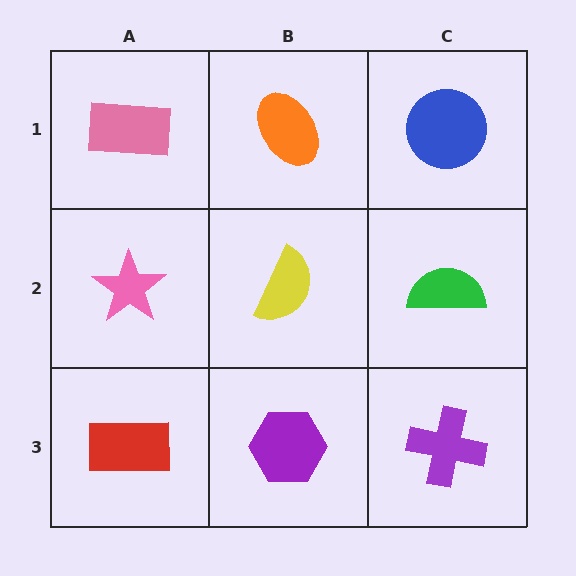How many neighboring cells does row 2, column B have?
4.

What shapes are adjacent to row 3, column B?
A yellow semicircle (row 2, column B), a red rectangle (row 3, column A), a purple cross (row 3, column C).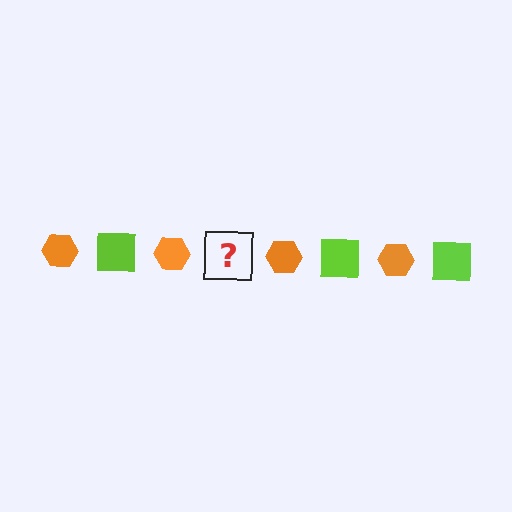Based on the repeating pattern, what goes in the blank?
The blank should be a lime square.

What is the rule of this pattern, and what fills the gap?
The rule is that the pattern alternates between orange hexagon and lime square. The gap should be filled with a lime square.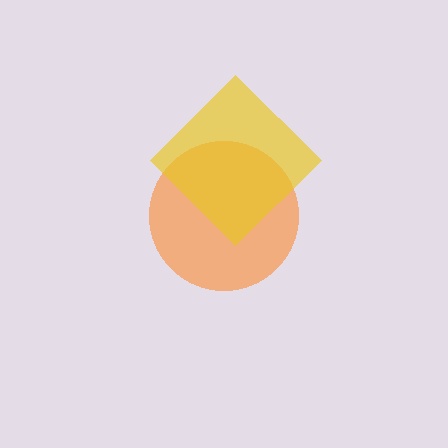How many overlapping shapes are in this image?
There are 2 overlapping shapes in the image.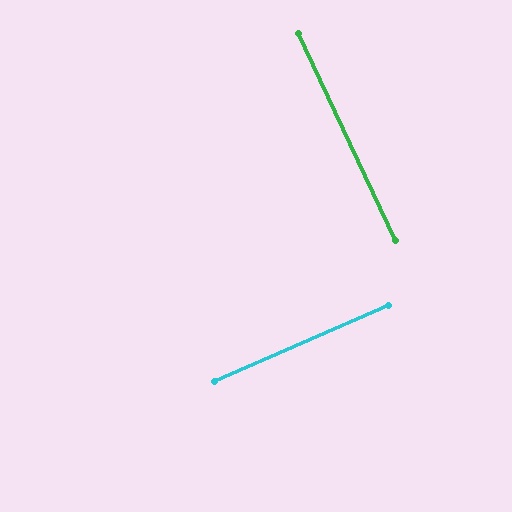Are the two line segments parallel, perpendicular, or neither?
Perpendicular — they meet at approximately 89°.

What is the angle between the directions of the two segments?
Approximately 89 degrees.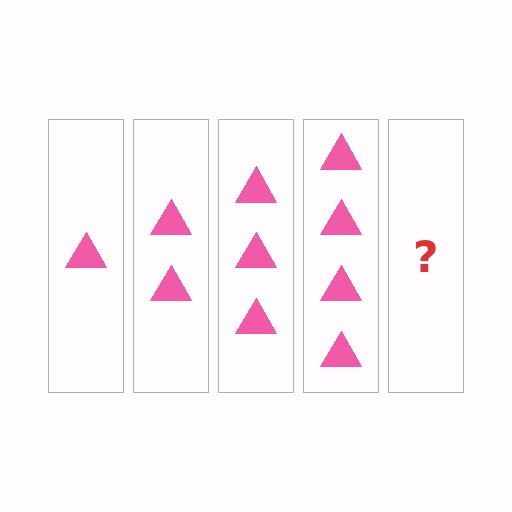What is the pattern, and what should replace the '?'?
The pattern is that each step adds one more triangle. The '?' should be 5 triangles.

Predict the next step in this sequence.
The next step is 5 triangles.